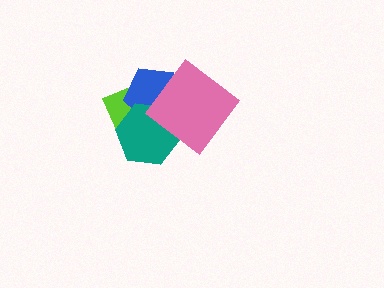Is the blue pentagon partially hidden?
Yes, it is partially covered by another shape.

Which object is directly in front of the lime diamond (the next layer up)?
The blue pentagon is directly in front of the lime diamond.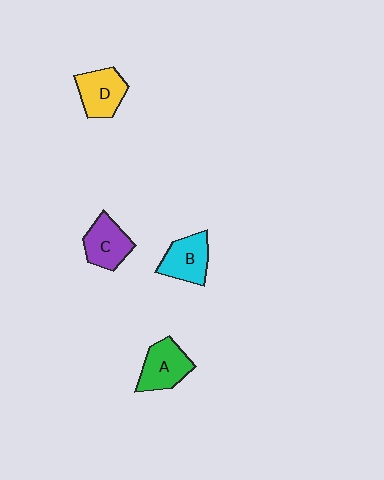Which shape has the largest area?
Shape A (green).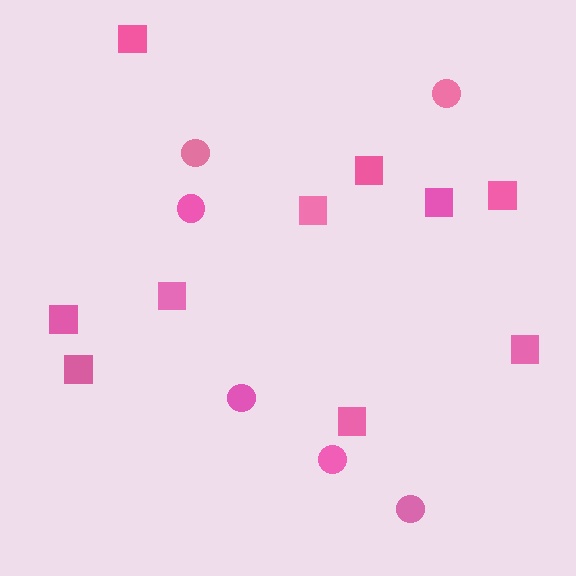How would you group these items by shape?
There are 2 groups: one group of circles (6) and one group of squares (10).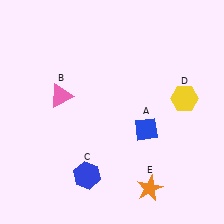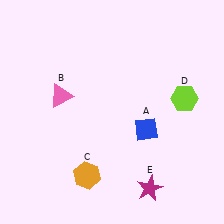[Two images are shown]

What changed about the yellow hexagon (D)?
In Image 1, D is yellow. In Image 2, it changed to lime.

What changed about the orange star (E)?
In Image 1, E is orange. In Image 2, it changed to magenta.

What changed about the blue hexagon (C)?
In Image 1, C is blue. In Image 2, it changed to orange.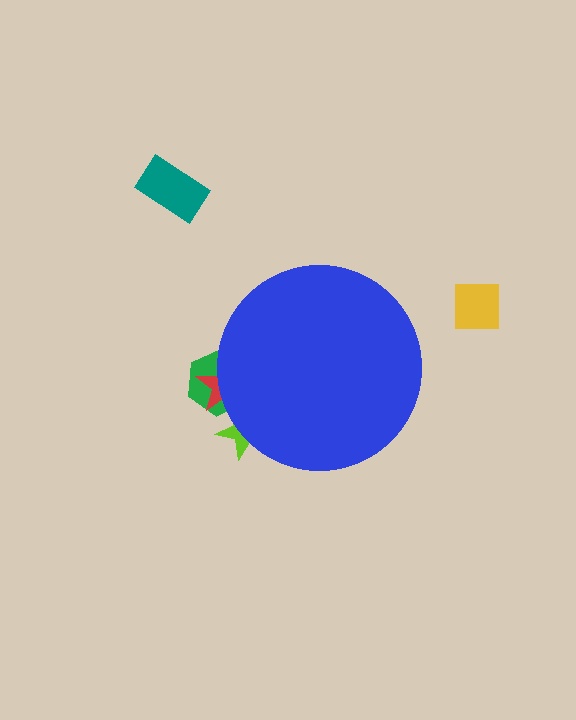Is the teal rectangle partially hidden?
No, the teal rectangle is fully visible.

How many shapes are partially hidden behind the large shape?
3 shapes are partially hidden.